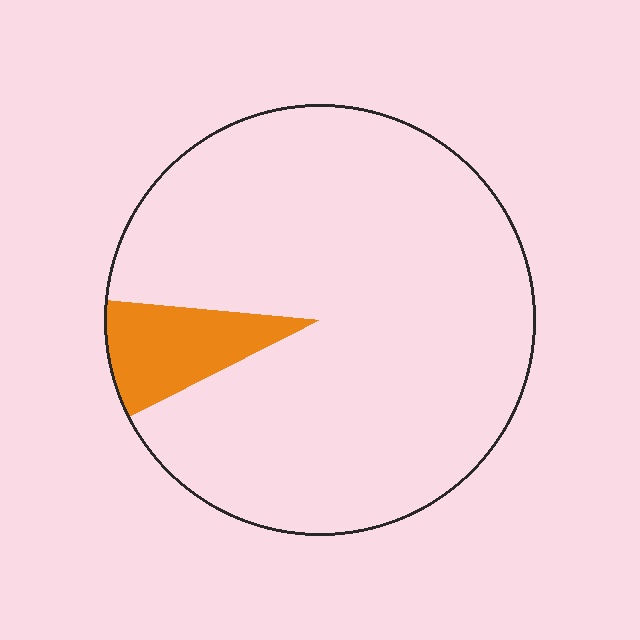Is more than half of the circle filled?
No.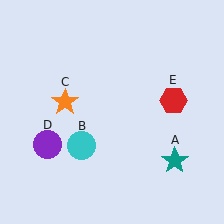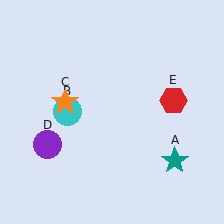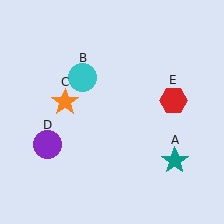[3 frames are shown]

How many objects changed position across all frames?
1 object changed position: cyan circle (object B).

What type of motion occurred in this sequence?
The cyan circle (object B) rotated clockwise around the center of the scene.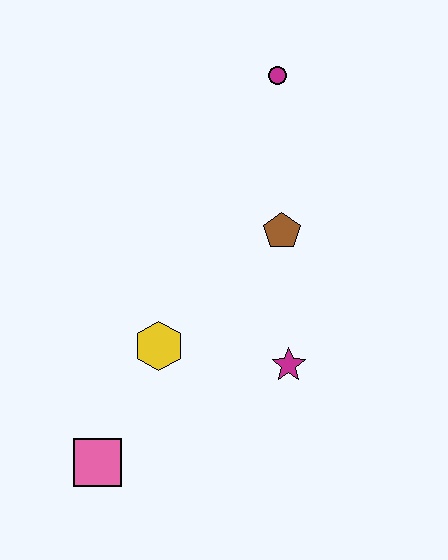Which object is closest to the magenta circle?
The brown pentagon is closest to the magenta circle.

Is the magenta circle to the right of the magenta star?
No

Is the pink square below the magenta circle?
Yes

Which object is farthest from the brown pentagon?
The pink square is farthest from the brown pentagon.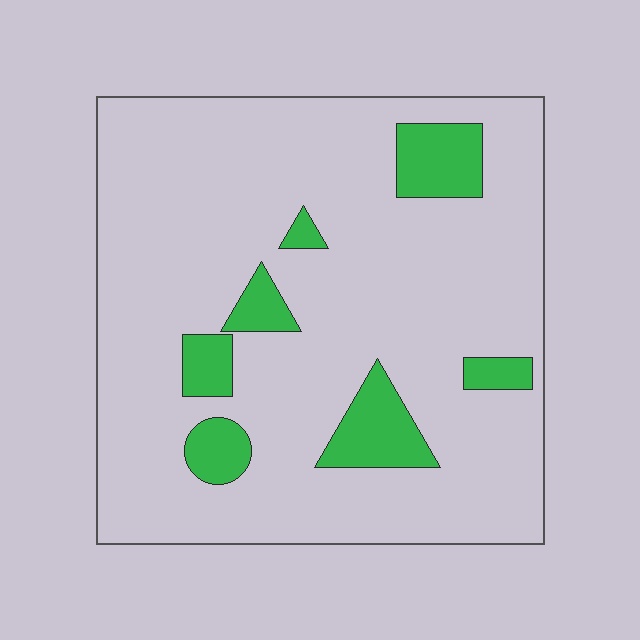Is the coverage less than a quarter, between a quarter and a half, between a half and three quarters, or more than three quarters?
Less than a quarter.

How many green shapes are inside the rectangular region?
7.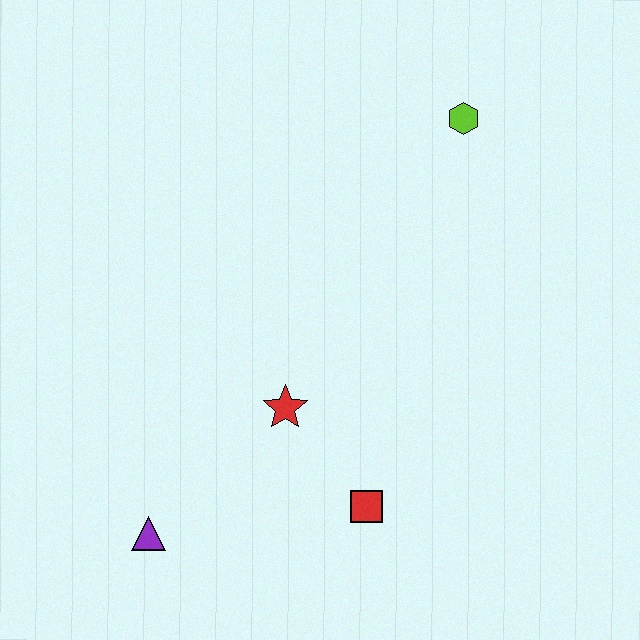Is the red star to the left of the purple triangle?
No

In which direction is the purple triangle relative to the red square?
The purple triangle is to the left of the red square.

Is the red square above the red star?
No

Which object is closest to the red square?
The red star is closest to the red square.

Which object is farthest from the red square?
The lime hexagon is farthest from the red square.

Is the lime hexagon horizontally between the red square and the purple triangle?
No